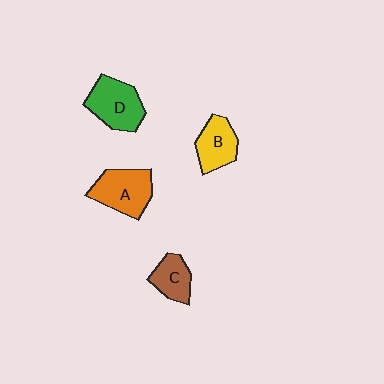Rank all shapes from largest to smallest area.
From largest to smallest: A (orange), D (green), B (yellow), C (brown).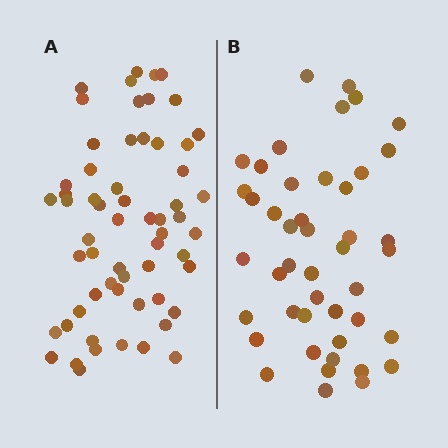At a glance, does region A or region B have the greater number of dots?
Region A (the left region) has more dots.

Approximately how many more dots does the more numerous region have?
Region A has approximately 15 more dots than region B.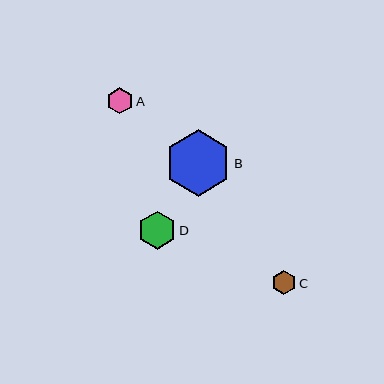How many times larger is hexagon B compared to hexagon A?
Hexagon B is approximately 2.6 times the size of hexagon A.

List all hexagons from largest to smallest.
From largest to smallest: B, D, A, C.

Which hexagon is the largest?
Hexagon B is the largest with a size of approximately 67 pixels.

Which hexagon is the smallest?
Hexagon C is the smallest with a size of approximately 24 pixels.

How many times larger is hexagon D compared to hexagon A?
Hexagon D is approximately 1.5 times the size of hexagon A.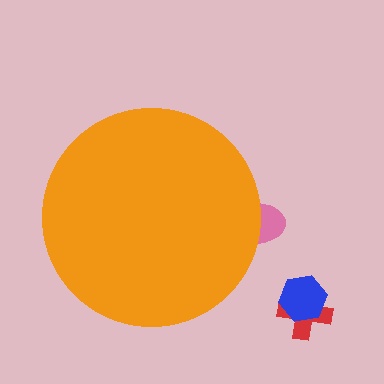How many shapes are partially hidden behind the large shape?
1 shape is partially hidden.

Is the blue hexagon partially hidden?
No, the blue hexagon is fully visible.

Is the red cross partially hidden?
No, the red cross is fully visible.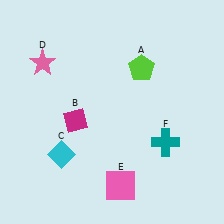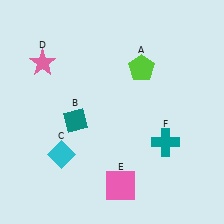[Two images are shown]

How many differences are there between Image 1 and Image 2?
There is 1 difference between the two images.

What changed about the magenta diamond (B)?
In Image 1, B is magenta. In Image 2, it changed to teal.